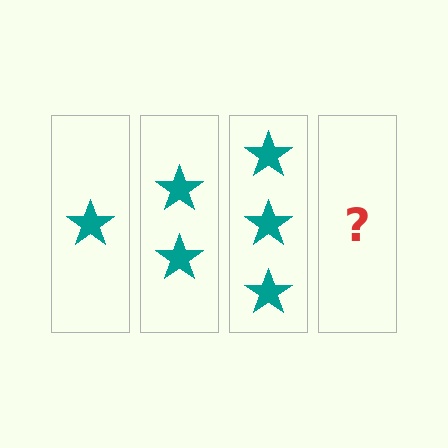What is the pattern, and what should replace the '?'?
The pattern is that each step adds one more star. The '?' should be 4 stars.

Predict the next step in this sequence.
The next step is 4 stars.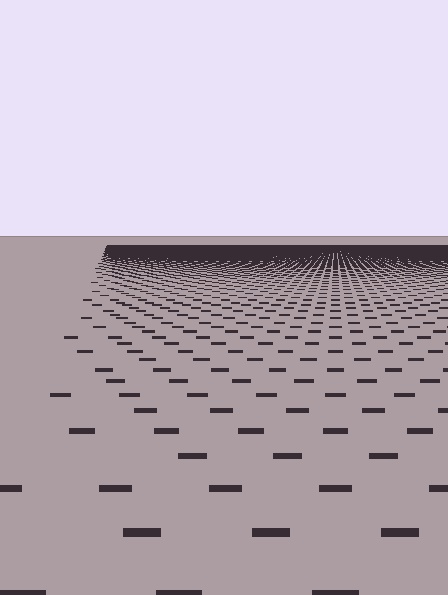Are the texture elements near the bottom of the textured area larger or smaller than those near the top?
Larger. Near the bottom, elements are closer to the viewer and appear at a bigger on-screen size.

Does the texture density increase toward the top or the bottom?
Density increases toward the top.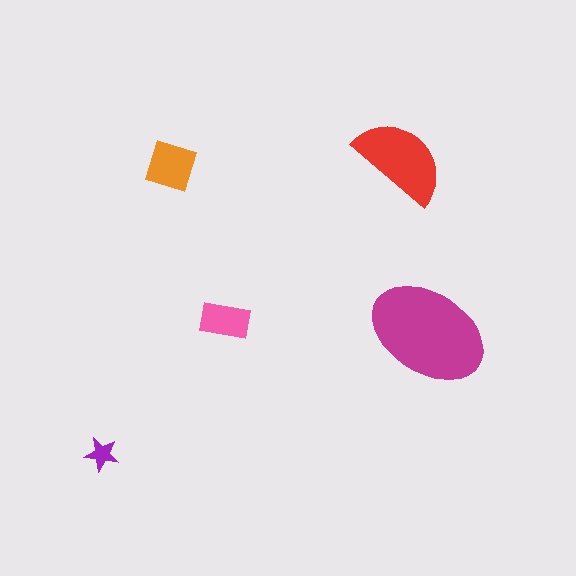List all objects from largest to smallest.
The magenta ellipse, the red semicircle, the orange square, the pink rectangle, the purple star.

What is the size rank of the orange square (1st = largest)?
3rd.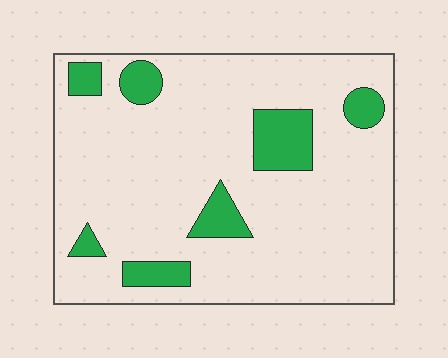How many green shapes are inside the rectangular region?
7.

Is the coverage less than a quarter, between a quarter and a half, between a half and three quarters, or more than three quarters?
Less than a quarter.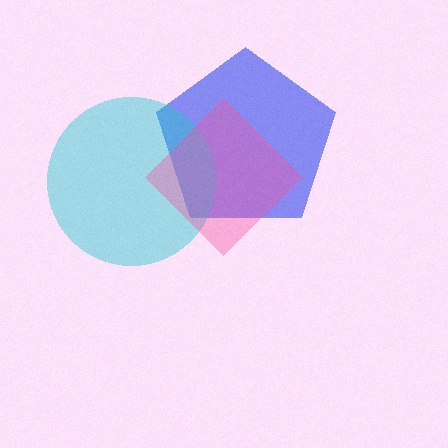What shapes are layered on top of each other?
The layered shapes are: a blue pentagon, a cyan circle, a pink diamond.